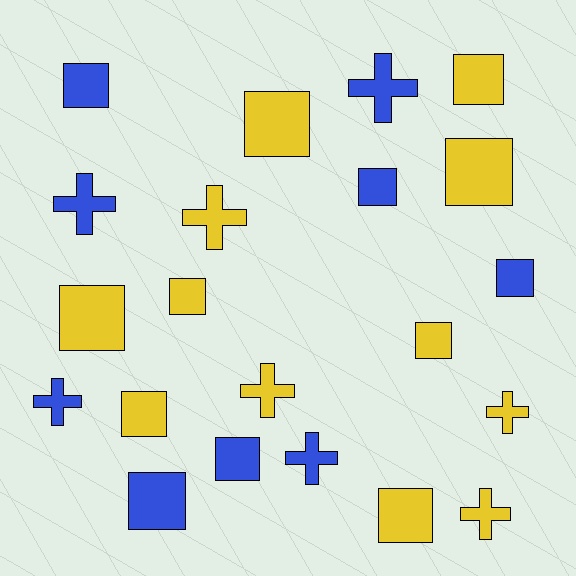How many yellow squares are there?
There are 8 yellow squares.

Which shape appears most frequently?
Square, with 13 objects.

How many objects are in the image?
There are 21 objects.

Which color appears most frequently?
Yellow, with 12 objects.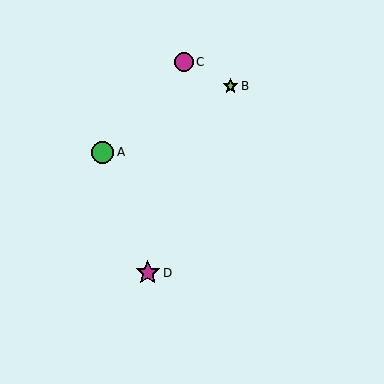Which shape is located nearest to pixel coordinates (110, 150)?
The green circle (labeled A) at (103, 152) is nearest to that location.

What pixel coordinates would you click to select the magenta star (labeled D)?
Click at (148, 273) to select the magenta star D.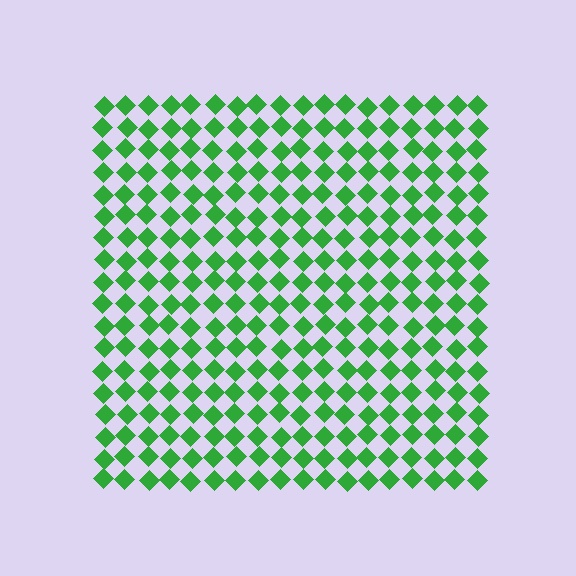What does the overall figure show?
The overall figure shows a square.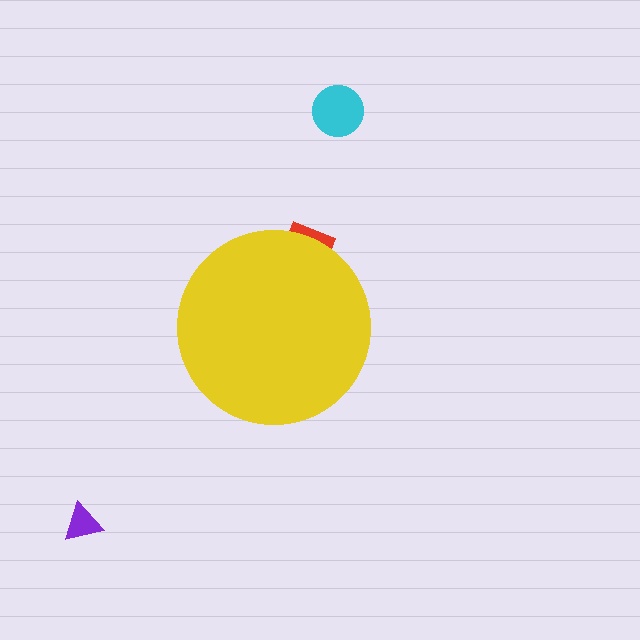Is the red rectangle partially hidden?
Yes, the red rectangle is partially hidden behind the yellow circle.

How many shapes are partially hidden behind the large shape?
1 shape is partially hidden.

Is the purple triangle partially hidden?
No, the purple triangle is fully visible.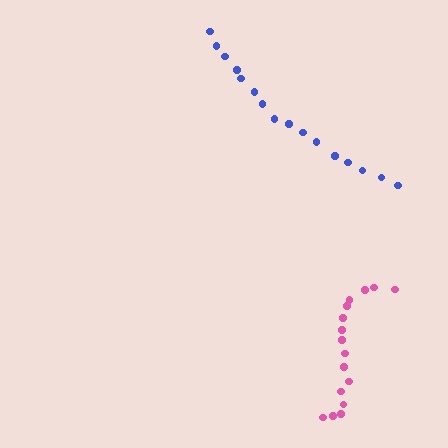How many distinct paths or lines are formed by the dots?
There are 2 distinct paths.